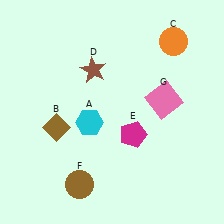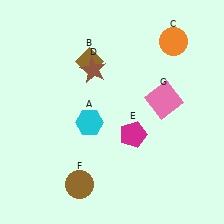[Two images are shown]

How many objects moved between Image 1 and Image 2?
1 object moved between the two images.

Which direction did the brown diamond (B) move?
The brown diamond (B) moved up.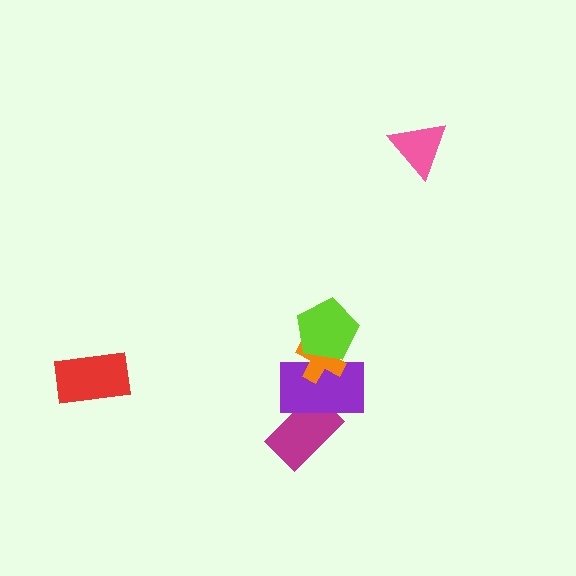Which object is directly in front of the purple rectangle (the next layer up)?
The orange cross is directly in front of the purple rectangle.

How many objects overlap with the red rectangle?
0 objects overlap with the red rectangle.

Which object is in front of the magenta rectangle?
The purple rectangle is in front of the magenta rectangle.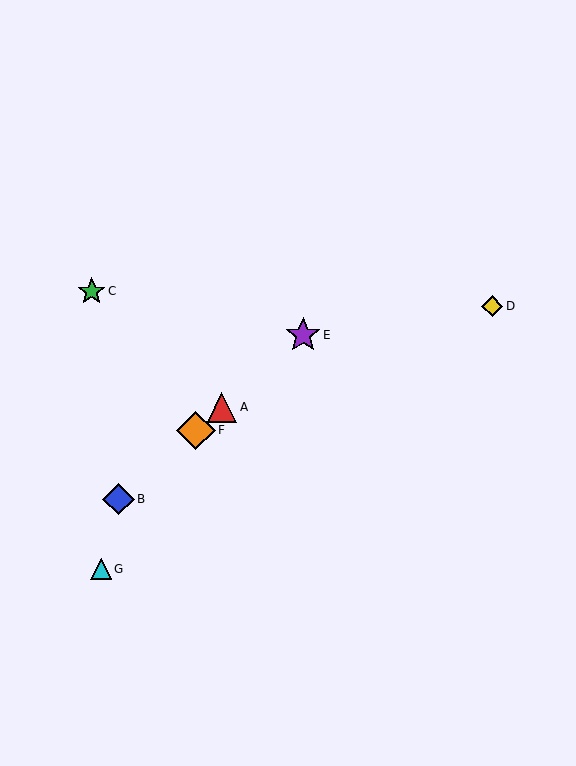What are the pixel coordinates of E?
Object E is at (303, 335).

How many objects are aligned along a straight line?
4 objects (A, B, E, F) are aligned along a straight line.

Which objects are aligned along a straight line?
Objects A, B, E, F are aligned along a straight line.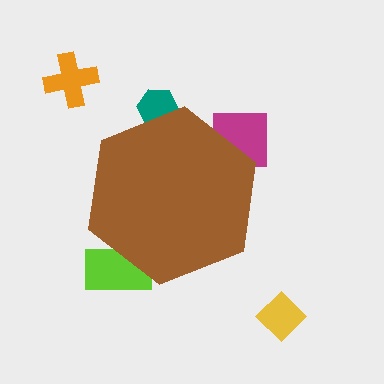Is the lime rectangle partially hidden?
Yes, the lime rectangle is partially hidden behind the brown hexagon.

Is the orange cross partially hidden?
No, the orange cross is fully visible.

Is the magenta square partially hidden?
Yes, the magenta square is partially hidden behind the brown hexagon.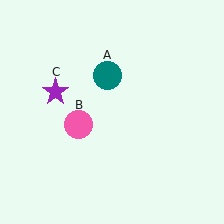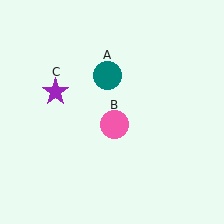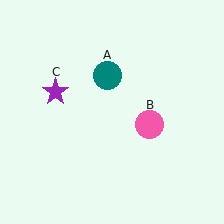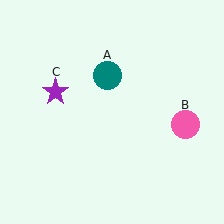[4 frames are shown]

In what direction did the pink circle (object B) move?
The pink circle (object B) moved right.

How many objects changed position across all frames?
1 object changed position: pink circle (object B).